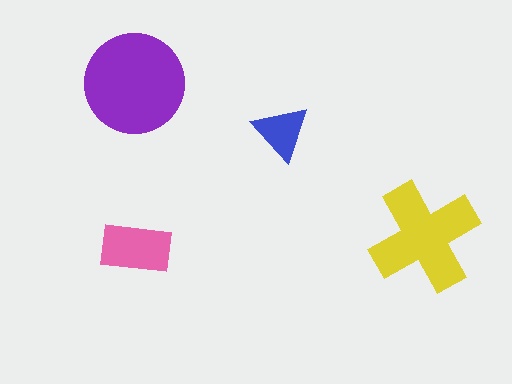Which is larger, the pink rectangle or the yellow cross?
The yellow cross.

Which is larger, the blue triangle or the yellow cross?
The yellow cross.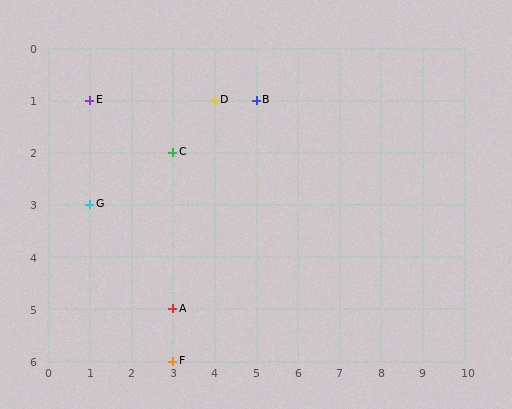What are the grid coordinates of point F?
Point F is at grid coordinates (3, 6).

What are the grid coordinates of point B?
Point B is at grid coordinates (5, 1).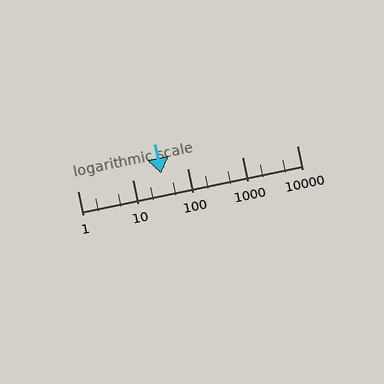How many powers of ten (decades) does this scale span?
The scale spans 4 decades, from 1 to 10000.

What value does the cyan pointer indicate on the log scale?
The pointer indicates approximately 34.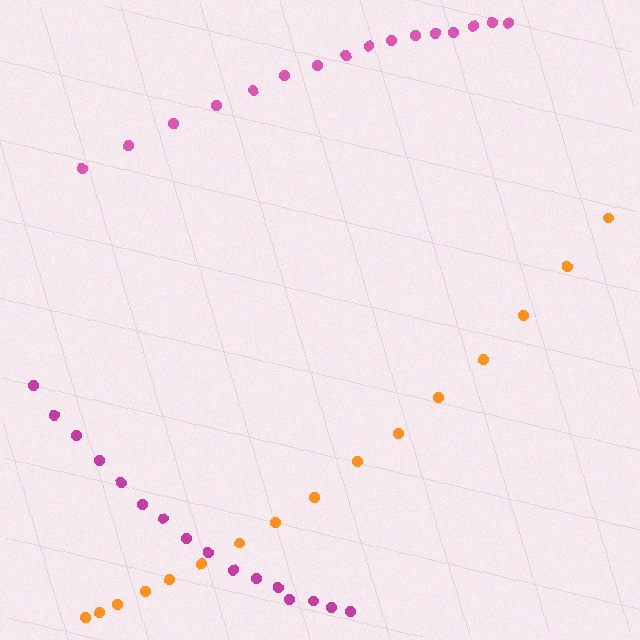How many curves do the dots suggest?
There are 3 distinct paths.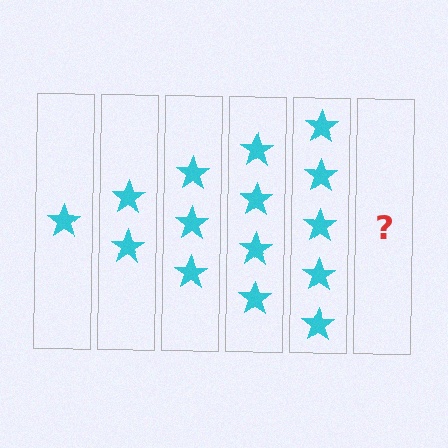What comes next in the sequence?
The next element should be 6 stars.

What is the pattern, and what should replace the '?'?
The pattern is that each step adds one more star. The '?' should be 6 stars.